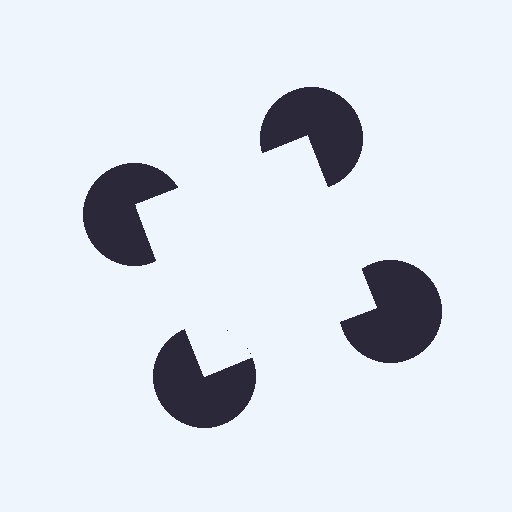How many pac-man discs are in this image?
There are 4 — one at each vertex of the illusory square.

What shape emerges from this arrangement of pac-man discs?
An illusory square — its edges are inferred from the aligned wedge cuts in the pac-man discs, not physically drawn.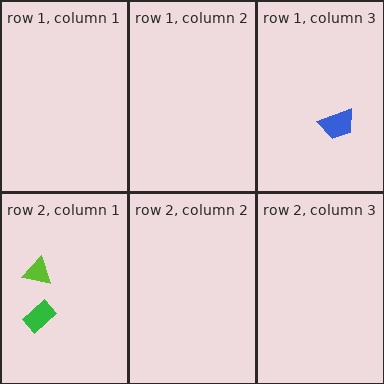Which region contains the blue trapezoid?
The row 1, column 3 region.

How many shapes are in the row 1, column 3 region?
1.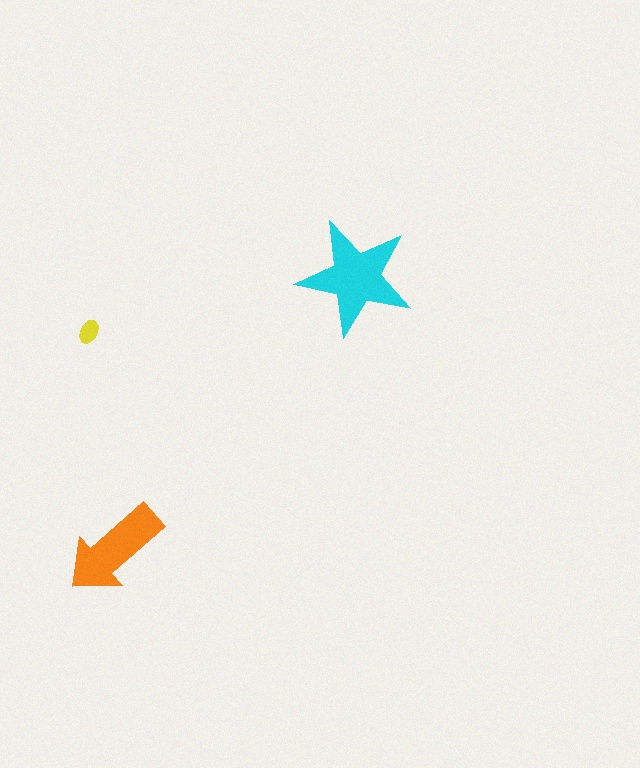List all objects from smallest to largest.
The yellow ellipse, the orange arrow, the cyan star.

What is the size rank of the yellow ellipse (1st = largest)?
3rd.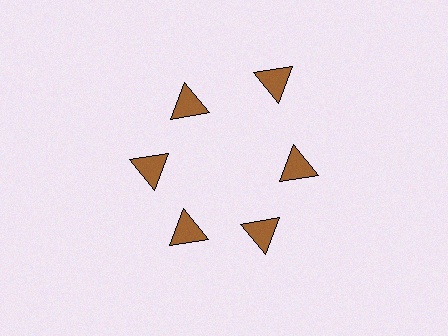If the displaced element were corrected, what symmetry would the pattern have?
It would have 6-fold rotational symmetry — the pattern would map onto itself every 60 degrees.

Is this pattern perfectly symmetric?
No. The 6 brown triangles are arranged in a ring, but one element near the 1 o'clock position is pushed outward from the center, breaking the 6-fold rotational symmetry.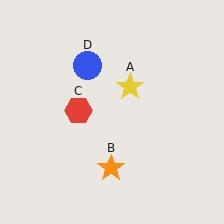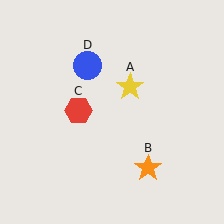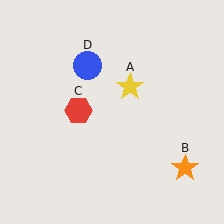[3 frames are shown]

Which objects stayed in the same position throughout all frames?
Yellow star (object A) and red hexagon (object C) and blue circle (object D) remained stationary.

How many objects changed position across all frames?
1 object changed position: orange star (object B).